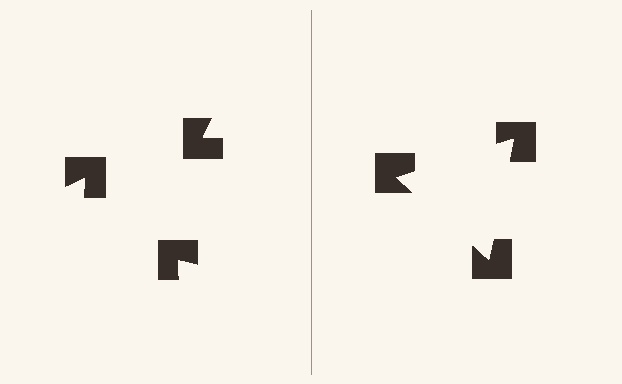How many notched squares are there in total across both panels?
6 — 3 on each side.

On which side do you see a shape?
An illusory triangle appears on the right side. On the left side the wedge cuts are rotated, so no coherent shape forms.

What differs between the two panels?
The notched squares are positioned identically on both sides; only the wedge orientations differ. On the right they align to a triangle; on the left they are misaligned.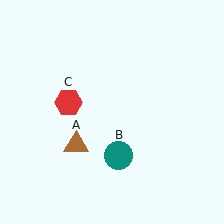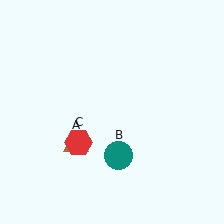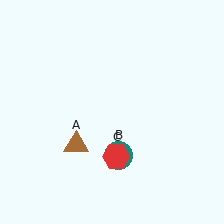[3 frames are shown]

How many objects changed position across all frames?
1 object changed position: red hexagon (object C).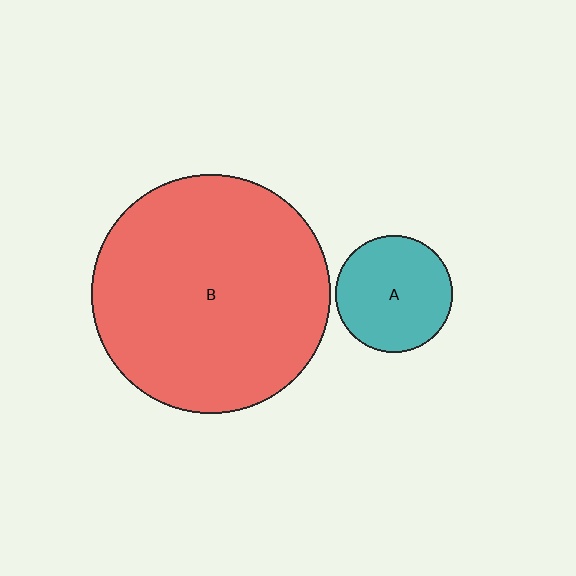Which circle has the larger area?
Circle B (red).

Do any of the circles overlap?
No, none of the circles overlap.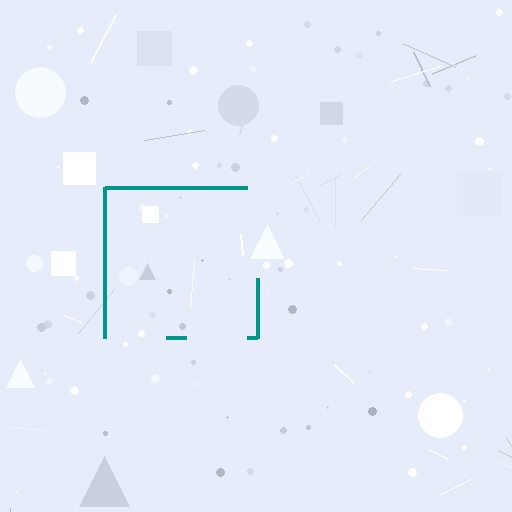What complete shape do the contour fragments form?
The contour fragments form a square.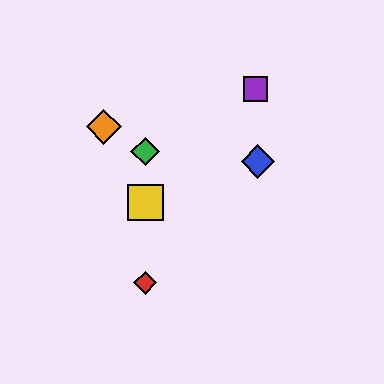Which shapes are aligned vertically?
The red diamond, the green diamond, the yellow square are aligned vertically.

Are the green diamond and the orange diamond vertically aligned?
No, the green diamond is at x≈145 and the orange diamond is at x≈104.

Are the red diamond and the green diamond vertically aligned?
Yes, both are at x≈145.